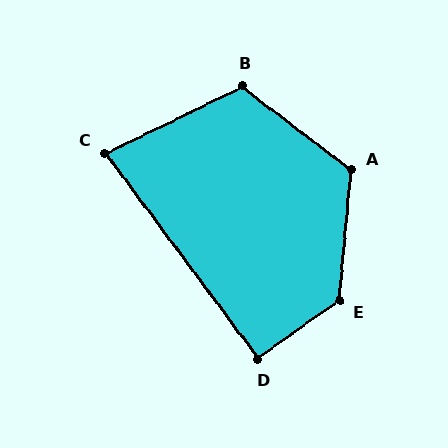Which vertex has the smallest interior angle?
C, at approximately 79 degrees.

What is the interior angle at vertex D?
Approximately 91 degrees (approximately right).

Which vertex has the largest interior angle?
E, at approximately 130 degrees.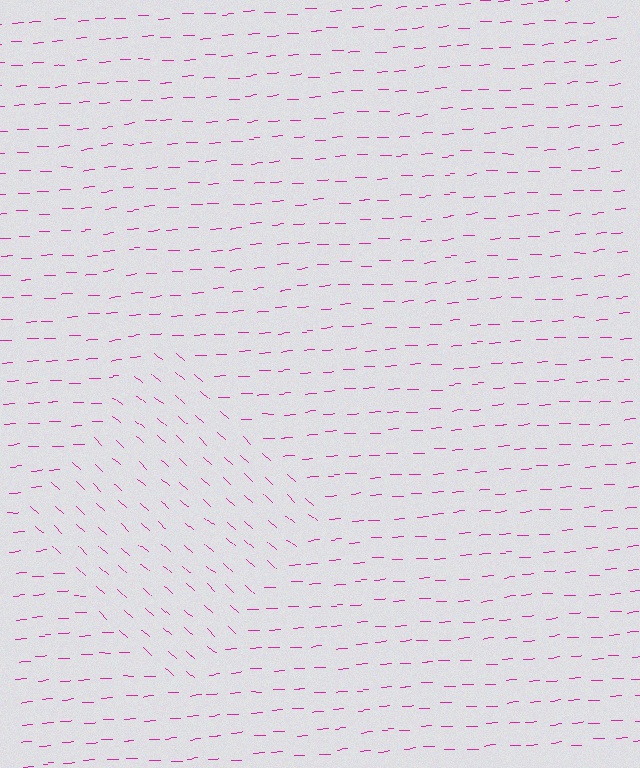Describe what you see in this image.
The image is filled with small magenta line segments. A diamond region in the image has lines oriented differently from the surrounding lines, creating a visible texture boundary.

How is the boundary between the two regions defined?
The boundary is defined purely by a change in line orientation (approximately 45 degrees difference). All lines are the same color and thickness.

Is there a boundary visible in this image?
Yes, there is a texture boundary formed by a change in line orientation.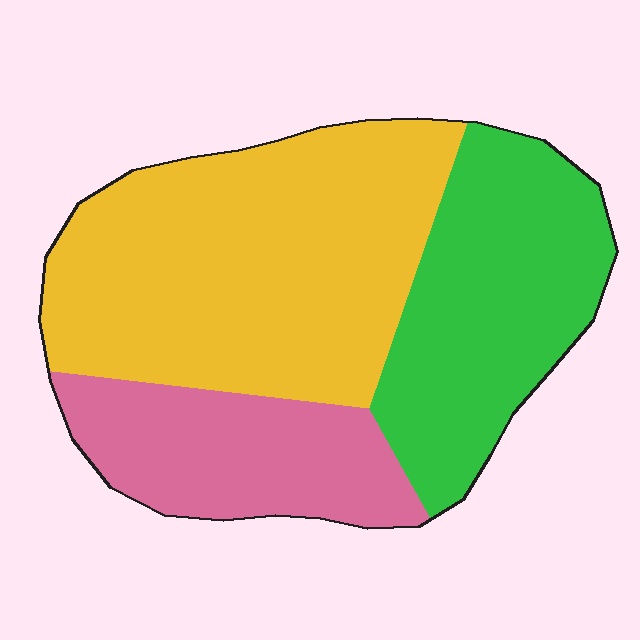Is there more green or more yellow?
Yellow.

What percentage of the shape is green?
Green takes up between a sixth and a third of the shape.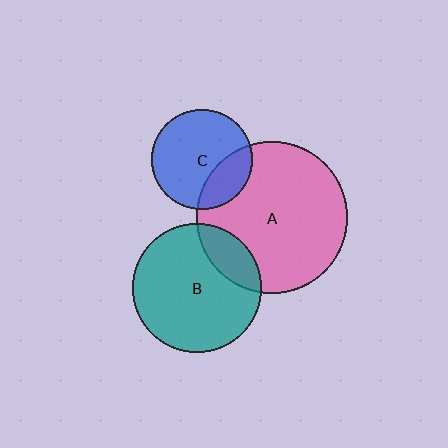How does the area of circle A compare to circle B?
Approximately 1.4 times.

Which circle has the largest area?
Circle A (pink).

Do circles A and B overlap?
Yes.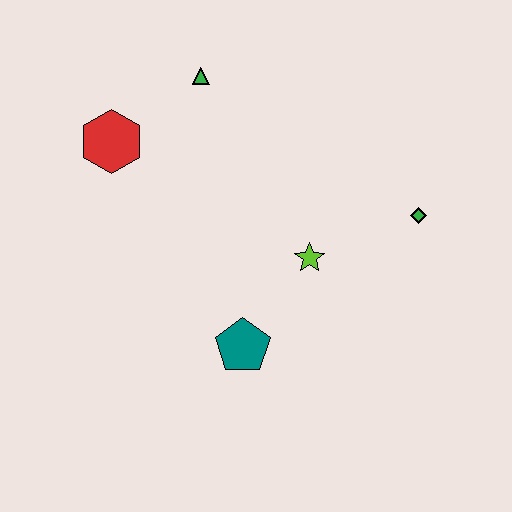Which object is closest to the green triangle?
The red hexagon is closest to the green triangle.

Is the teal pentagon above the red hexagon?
No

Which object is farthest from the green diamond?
The red hexagon is farthest from the green diamond.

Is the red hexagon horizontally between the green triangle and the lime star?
No